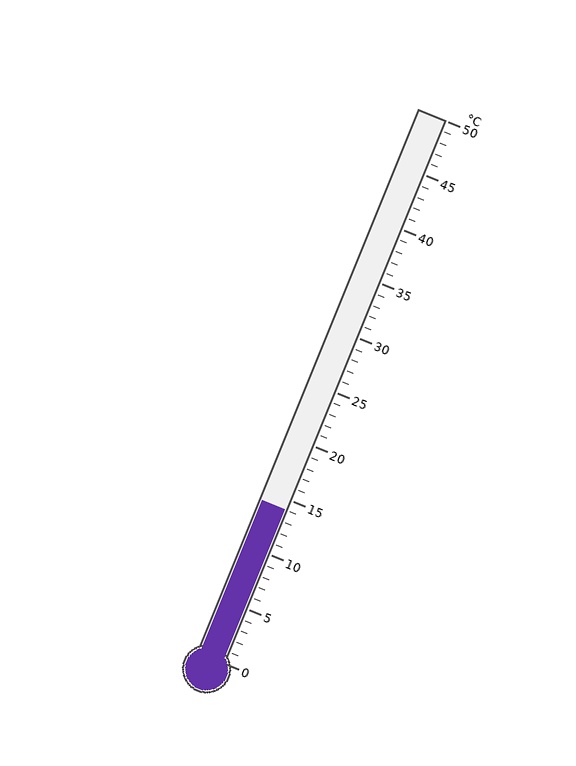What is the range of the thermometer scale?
The thermometer scale ranges from 0°C to 50°C.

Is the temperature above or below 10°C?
The temperature is above 10°C.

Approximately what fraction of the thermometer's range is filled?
The thermometer is filled to approximately 30% of its range.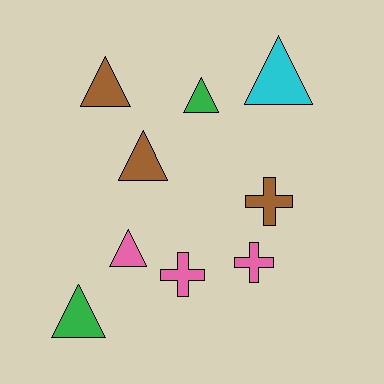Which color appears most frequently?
Pink, with 3 objects.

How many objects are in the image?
There are 9 objects.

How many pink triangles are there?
There is 1 pink triangle.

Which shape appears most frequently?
Triangle, with 6 objects.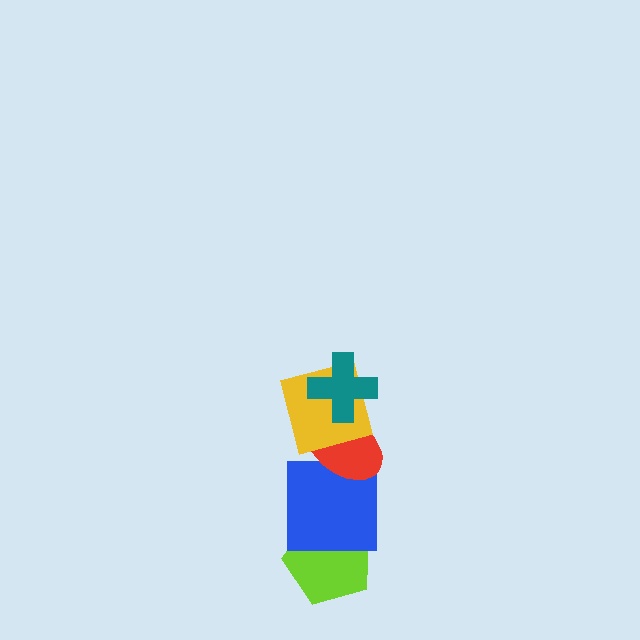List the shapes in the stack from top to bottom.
From top to bottom: the teal cross, the yellow square, the red ellipse, the blue square, the lime pentagon.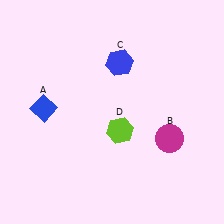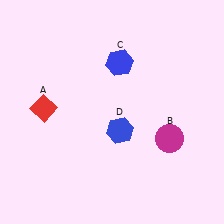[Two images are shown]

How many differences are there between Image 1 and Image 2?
There are 2 differences between the two images.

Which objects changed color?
A changed from blue to red. D changed from lime to blue.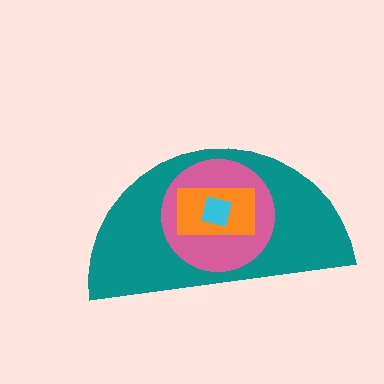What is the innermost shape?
The cyan square.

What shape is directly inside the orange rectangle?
The cyan square.